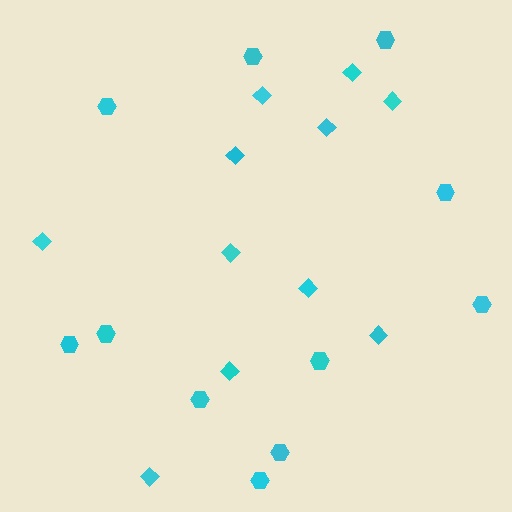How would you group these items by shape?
There are 2 groups: one group of diamonds (11) and one group of hexagons (11).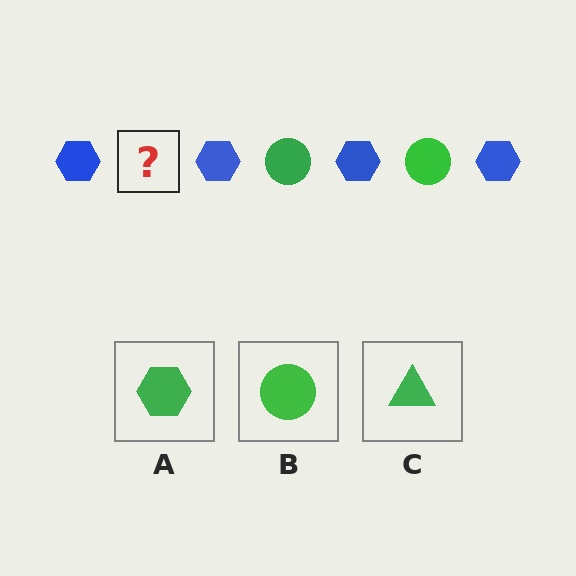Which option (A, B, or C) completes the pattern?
B.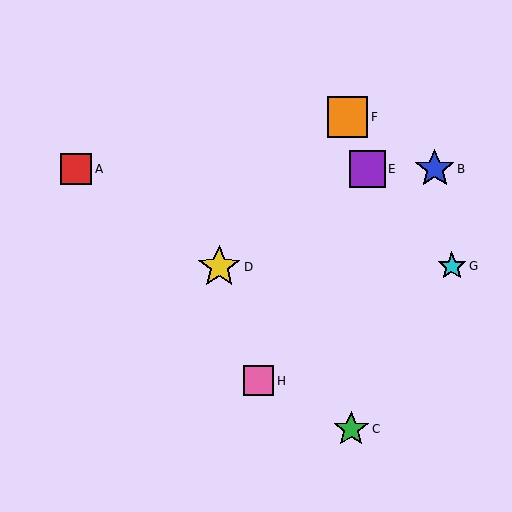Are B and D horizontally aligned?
No, B is at y≈169 and D is at y≈267.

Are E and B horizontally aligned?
Yes, both are at y≈169.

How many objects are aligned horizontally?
3 objects (A, B, E) are aligned horizontally.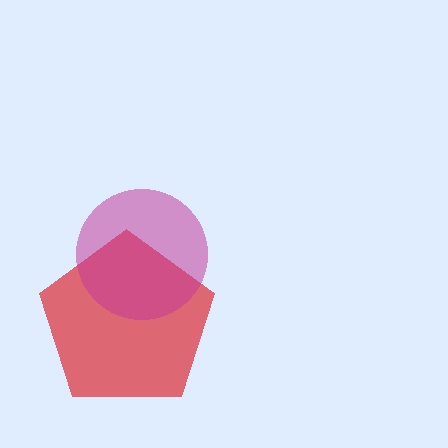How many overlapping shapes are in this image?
There are 2 overlapping shapes in the image.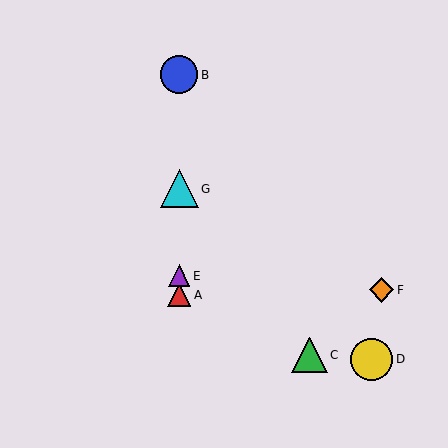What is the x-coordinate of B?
Object B is at x≈179.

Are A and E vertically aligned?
Yes, both are at x≈179.